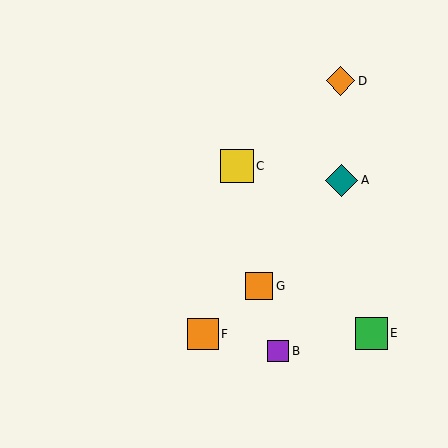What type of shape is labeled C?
Shape C is a yellow square.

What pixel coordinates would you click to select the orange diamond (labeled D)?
Click at (341, 81) to select the orange diamond D.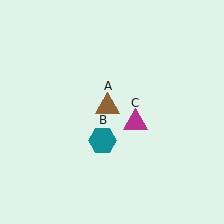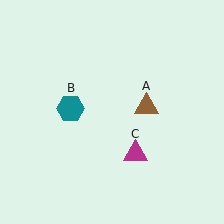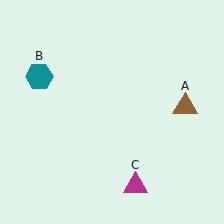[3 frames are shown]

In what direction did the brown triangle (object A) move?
The brown triangle (object A) moved right.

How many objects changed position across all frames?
3 objects changed position: brown triangle (object A), teal hexagon (object B), magenta triangle (object C).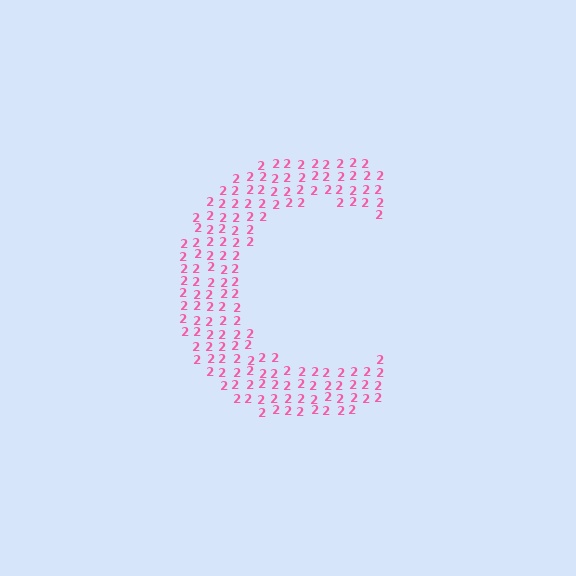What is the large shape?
The large shape is the letter C.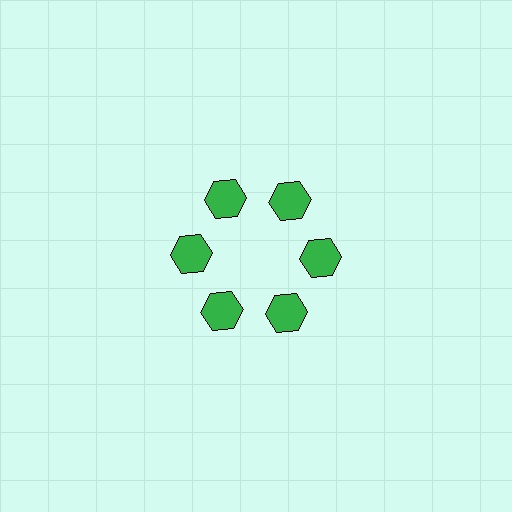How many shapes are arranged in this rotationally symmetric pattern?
There are 6 shapes, arranged in 6 groups of 1.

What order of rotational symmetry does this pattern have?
This pattern has 6-fold rotational symmetry.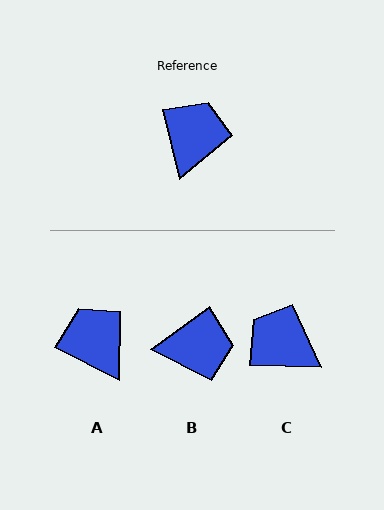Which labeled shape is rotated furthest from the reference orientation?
C, about 76 degrees away.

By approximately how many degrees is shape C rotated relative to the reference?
Approximately 76 degrees counter-clockwise.